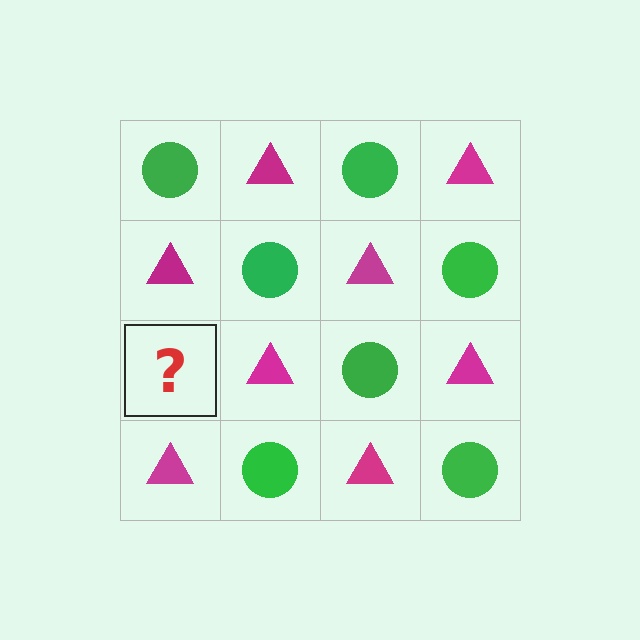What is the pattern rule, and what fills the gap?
The rule is that it alternates green circle and magenta triangle in a checkerboard pattern. The gap should be filled with a green circle.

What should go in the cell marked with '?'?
The missing cell should contain a green circle.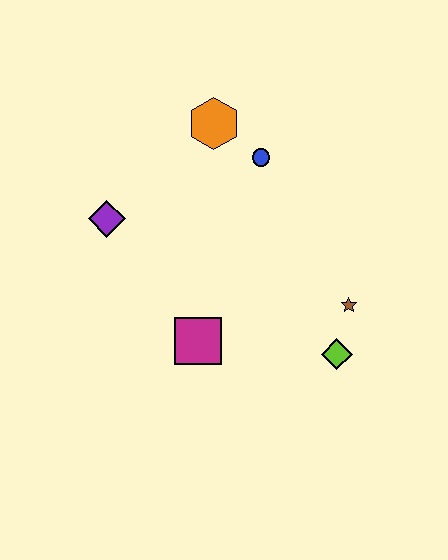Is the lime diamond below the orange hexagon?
Yes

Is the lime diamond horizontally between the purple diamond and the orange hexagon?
No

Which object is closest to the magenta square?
The lime diamond is closest to the magenta square.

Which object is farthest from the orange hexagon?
The lime diamond is farthest from the orange hexagon.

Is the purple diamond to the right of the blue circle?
No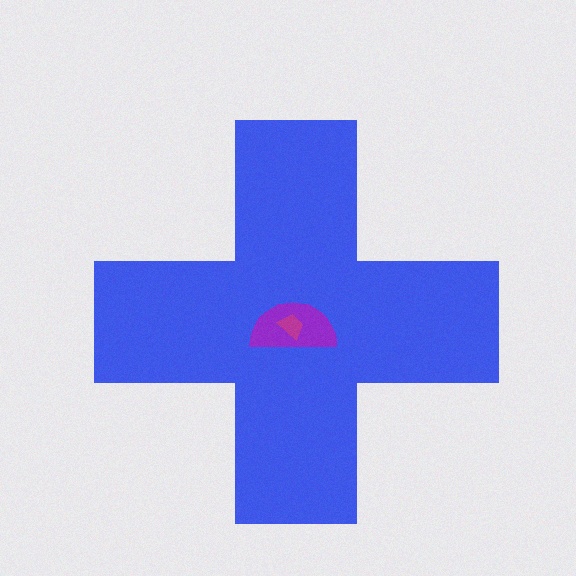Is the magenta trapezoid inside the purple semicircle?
Yes.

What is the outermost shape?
The blue cross.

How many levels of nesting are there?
3.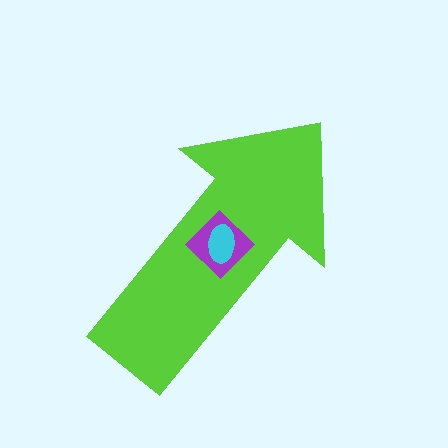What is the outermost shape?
The lime arrow.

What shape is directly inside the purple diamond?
The cyan ellipse.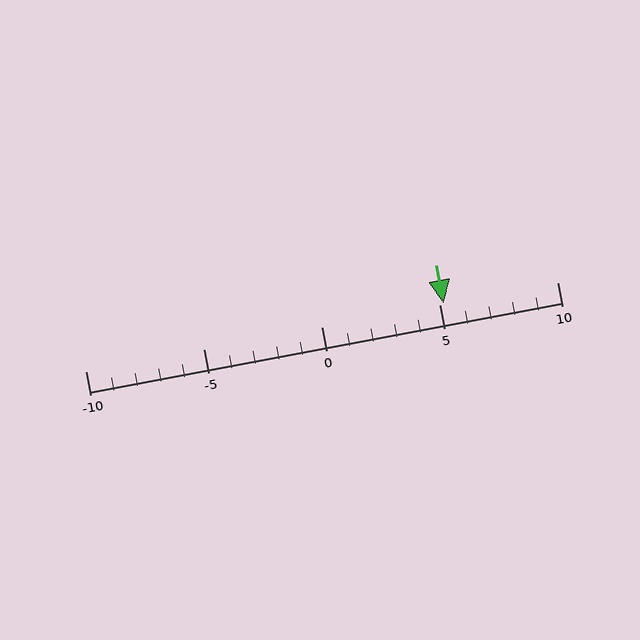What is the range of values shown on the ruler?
The ruler shows values from -10 to 10.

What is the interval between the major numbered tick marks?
The major tick marks are spaced 5 units apart.